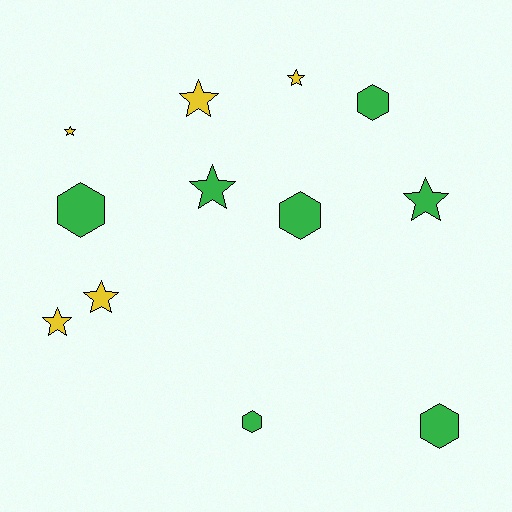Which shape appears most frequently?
Star, with 7 objects.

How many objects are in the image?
There are 12 objects.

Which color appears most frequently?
Green, with 7 objects.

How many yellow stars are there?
There are 5 yellow stars.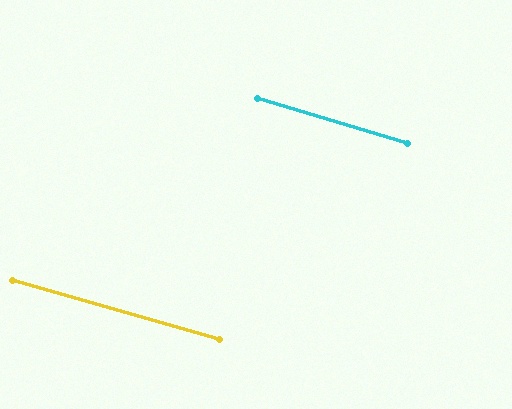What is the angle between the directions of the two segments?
Approximately 1 degree.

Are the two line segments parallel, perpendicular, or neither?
Parallel — their directions differ by only 0.7°.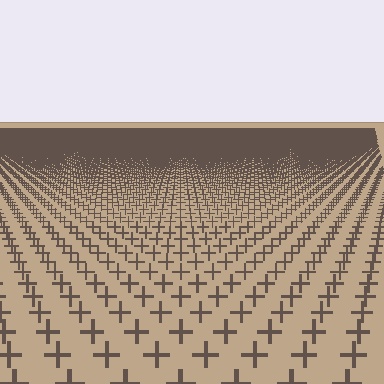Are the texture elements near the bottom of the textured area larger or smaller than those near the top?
Larger. Near the bottom, elements are closer to the viewer and appear at a bigger on-screen size.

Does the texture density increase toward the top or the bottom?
Density increases toward the top.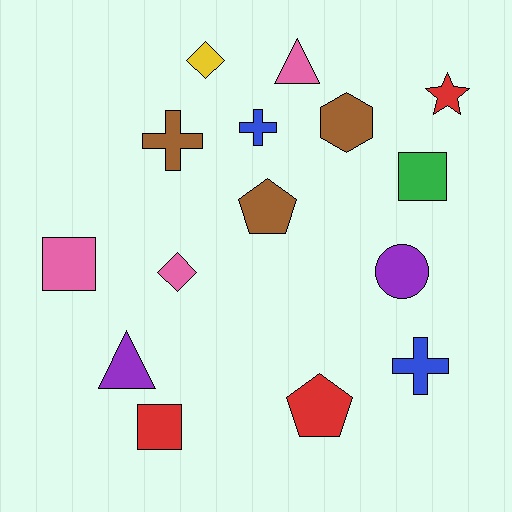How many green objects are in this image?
There is 1 green object.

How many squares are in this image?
There are 3 squares.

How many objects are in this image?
There are 15 objects.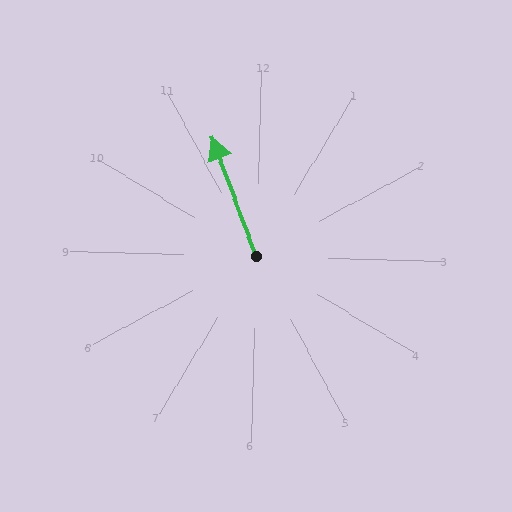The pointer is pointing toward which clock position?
Roughly 11 o'clock.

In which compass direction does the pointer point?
North.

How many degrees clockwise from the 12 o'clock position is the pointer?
Approximately 338 degrees.